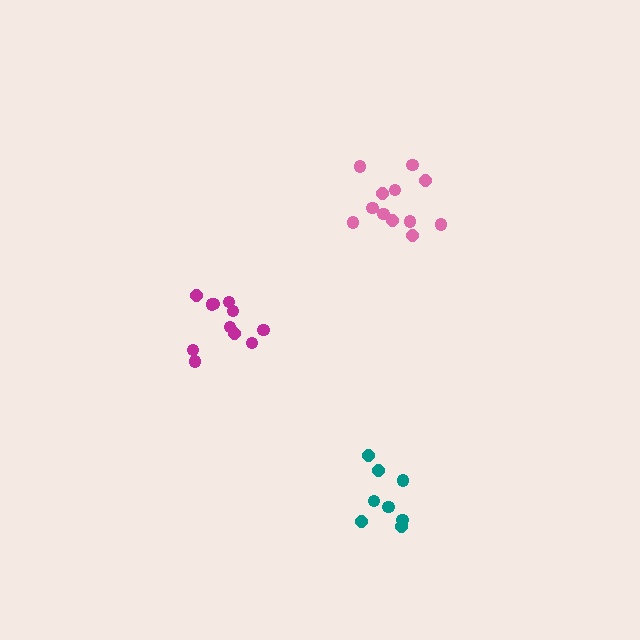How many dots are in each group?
Group 1: 12 dots, Group 2: 11 dots, Group 3: 8 dots (31 total).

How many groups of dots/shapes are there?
There are 3 groups.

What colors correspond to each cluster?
The clusters are colored: pink, magenta, teal.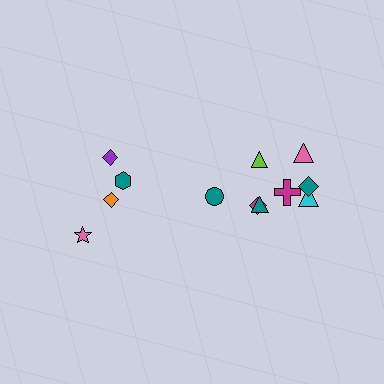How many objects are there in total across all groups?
There are 12 objects.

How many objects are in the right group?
There are 8 objects.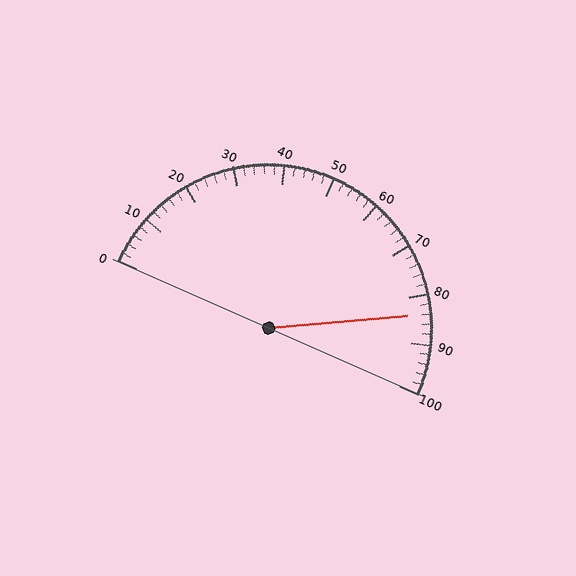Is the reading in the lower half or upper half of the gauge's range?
The reading is in the upper half of the range (0 to 100).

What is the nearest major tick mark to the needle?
The nearest major tick mark is 80.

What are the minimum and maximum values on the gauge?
The gauge ranges from 0 to 100.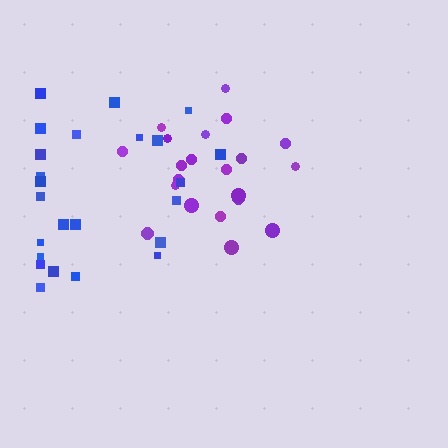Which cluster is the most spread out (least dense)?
Blue.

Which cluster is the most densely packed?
Purple.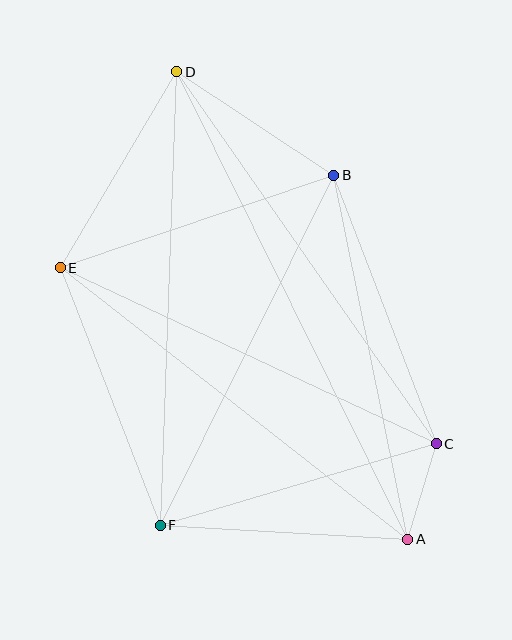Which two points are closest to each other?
Points A and C are closest to each other.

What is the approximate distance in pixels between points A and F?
The distance between A and F is approximately 248 pixels.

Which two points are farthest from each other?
Points A and D are farthest from each other.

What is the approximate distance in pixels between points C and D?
The distance between C and D is approximately 453 pixels.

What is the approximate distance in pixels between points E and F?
The distance between E and F is approximately 276 pixels.